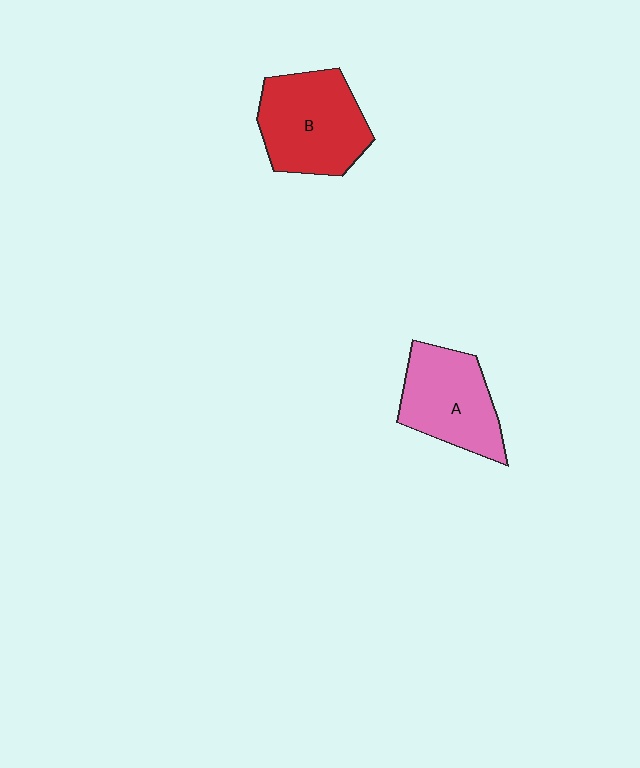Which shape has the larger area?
Shape B (red).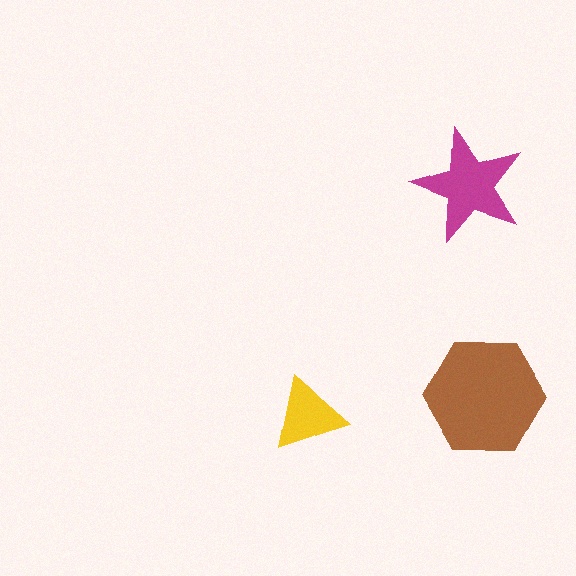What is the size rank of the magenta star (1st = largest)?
2nd.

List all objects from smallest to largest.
The yellow triangle, the magenta star, the brown hexagon.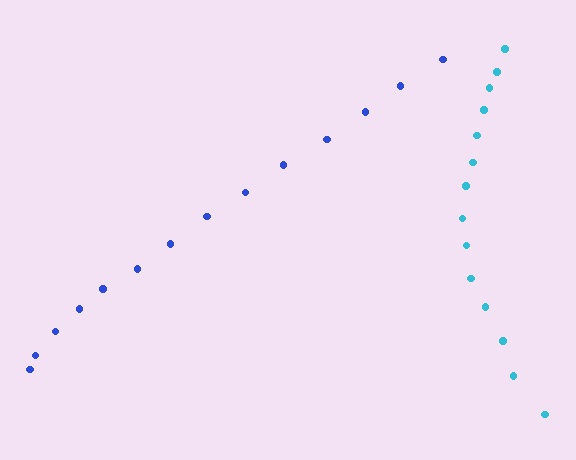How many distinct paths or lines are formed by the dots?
There are 2 distinct paths.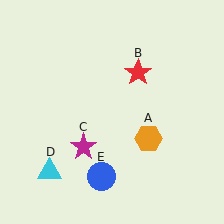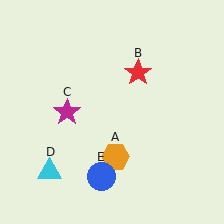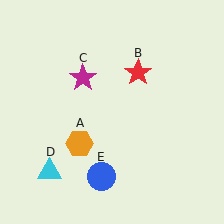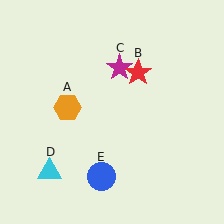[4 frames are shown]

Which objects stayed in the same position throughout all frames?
Red star (object B) and cyan triangle (object D) and blue circle (object E) remained stationary.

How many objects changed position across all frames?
2 objects changed position: orange hexagon (object A), magenta star (object C).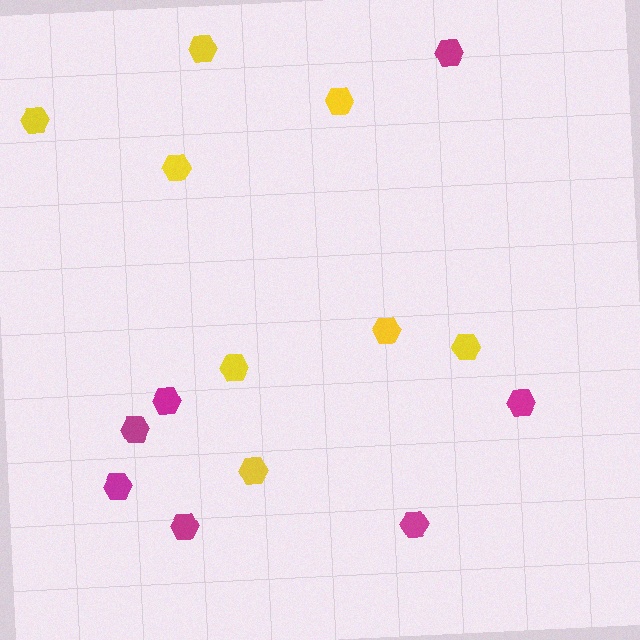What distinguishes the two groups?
There are 2 groups: one group of yellow hexagons (8) and one group of magenta hexagons (7).